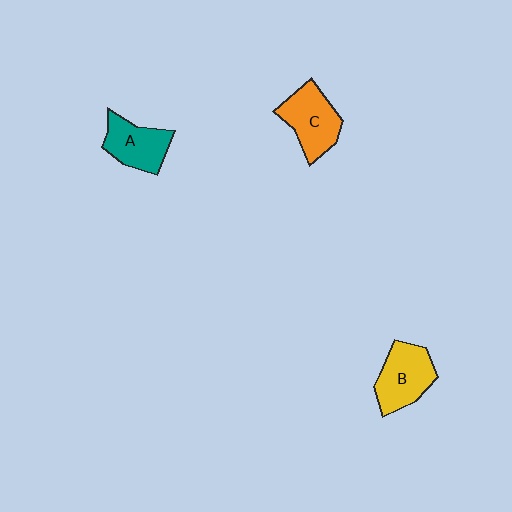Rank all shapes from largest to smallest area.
From largest to smallest: C (orange), B (yellow), A (teal).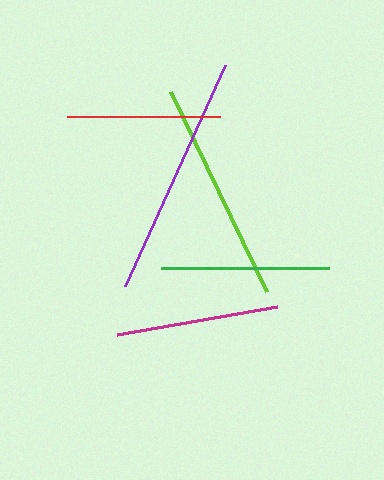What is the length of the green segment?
The green segment is approximately 168 pixels long.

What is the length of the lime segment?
The lime segment is approximately 222 pixels long.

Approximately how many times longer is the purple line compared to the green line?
The purple line is approximately 1.4 times the length of the green line.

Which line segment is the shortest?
The red line is the shortest at approximately 152 pixels.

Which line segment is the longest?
The purple line is the longest at approximately 242 pixels.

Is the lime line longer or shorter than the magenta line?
The lime line is longer than the magenta line.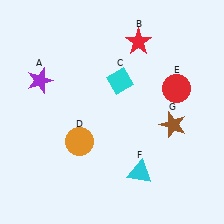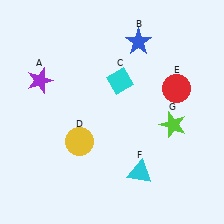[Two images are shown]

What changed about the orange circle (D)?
In Image 1, D is orange. In Image 2, it changed to yellow.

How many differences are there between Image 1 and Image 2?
There are 3 differences between the two images.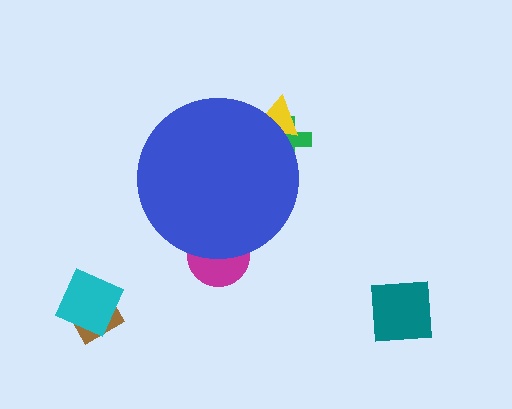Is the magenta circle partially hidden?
Yes, the magenta circle is partially hidden behind the blue circle.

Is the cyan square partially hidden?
No, the cyan square is fully visible.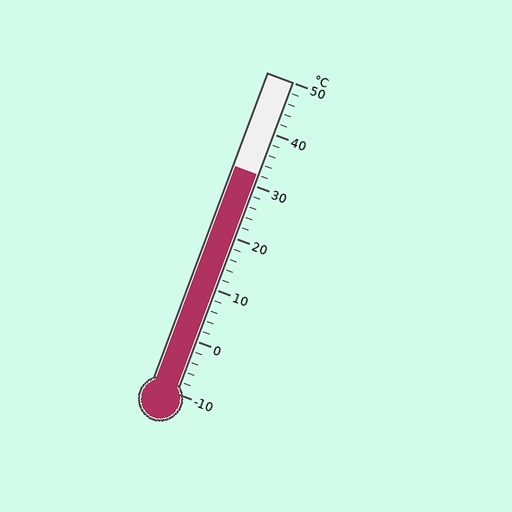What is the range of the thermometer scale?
The thermometer scale ranges from -10°C to 50°C.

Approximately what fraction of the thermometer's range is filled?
The thermometer is filled to approximately 70% of its range.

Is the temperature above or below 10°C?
The temperature is above 10°C.